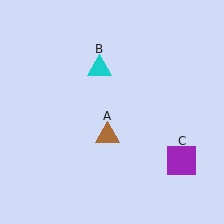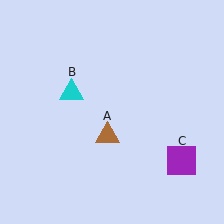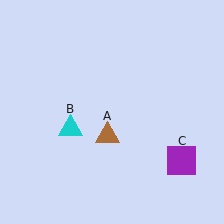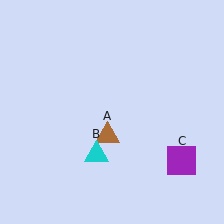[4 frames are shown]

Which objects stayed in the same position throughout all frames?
Brown triangle (object A) and purple square (object C) remained stationary.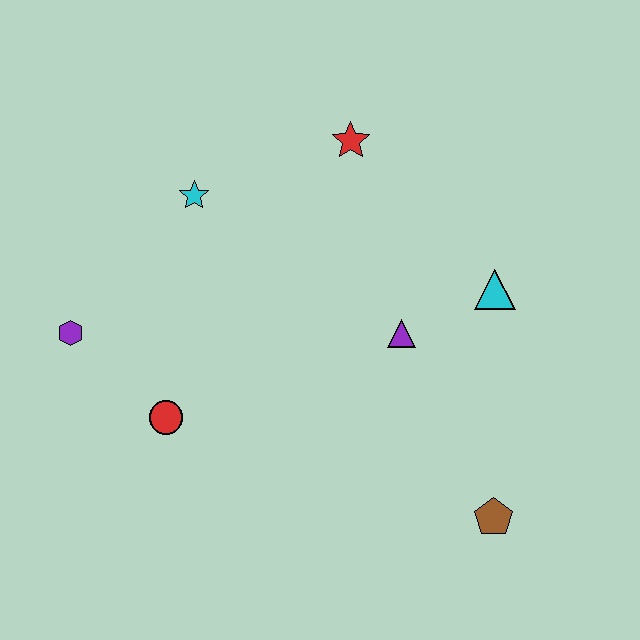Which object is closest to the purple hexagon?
The red circle is closest to the purple hexagon.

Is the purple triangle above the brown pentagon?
Yes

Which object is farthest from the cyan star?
The brown pentagon is farthest from the cyan star.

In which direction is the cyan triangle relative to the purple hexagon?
The cyan triangle is to the right of the purple hexagon.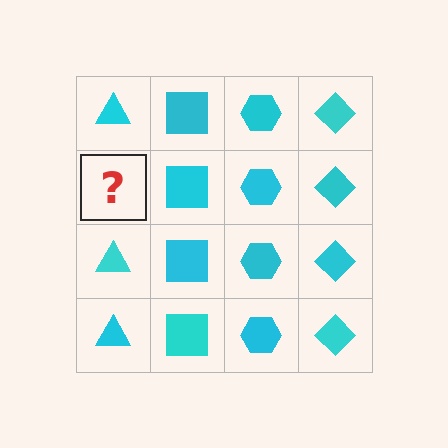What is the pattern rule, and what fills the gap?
The rule is that each column has a consistent shape. The gap should be filled with a cyan triangle.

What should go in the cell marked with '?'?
The missing cell should contain a cyan triangle.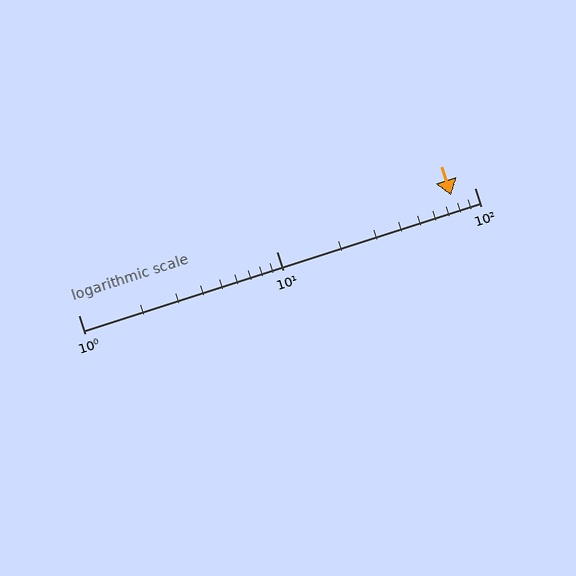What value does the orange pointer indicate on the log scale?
The pointer indicates approximately 76.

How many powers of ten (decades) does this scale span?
The scale spans 2 decades, from 1 to 100.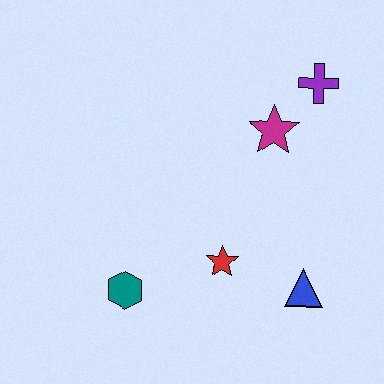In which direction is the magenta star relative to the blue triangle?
The magenta star is above the blue triangle.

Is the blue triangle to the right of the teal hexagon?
Yes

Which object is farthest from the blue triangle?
The purple cross is farthest from the blue triangle.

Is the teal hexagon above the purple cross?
No